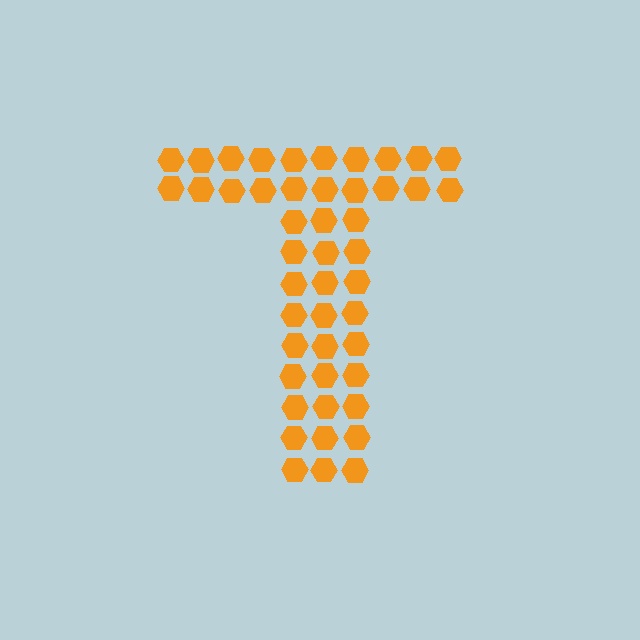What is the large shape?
The large shape is the letter T.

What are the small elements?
The small elements are hexagons.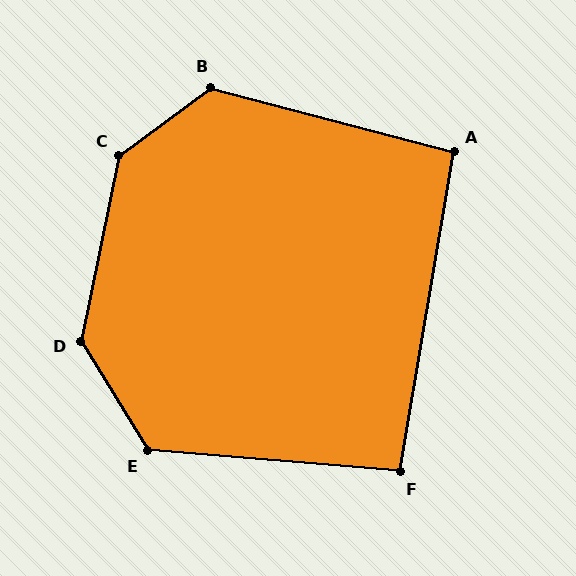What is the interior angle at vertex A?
Approximately 95 degrees (obtuse).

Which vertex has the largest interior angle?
C, at approximately 138 degrees.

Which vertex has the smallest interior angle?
F, at approximately 95 degrees.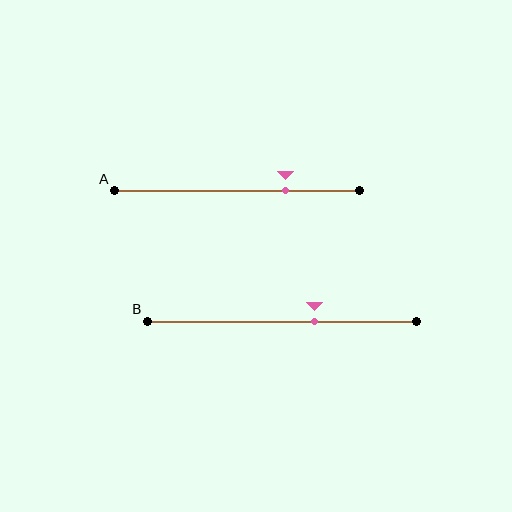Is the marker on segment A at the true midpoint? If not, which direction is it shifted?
No, the marker on segment A is shifted to the right by about 20% of the segment length.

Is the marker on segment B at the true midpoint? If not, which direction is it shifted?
No, the marker on segment B is shifted to the right by about 12% of the segment length.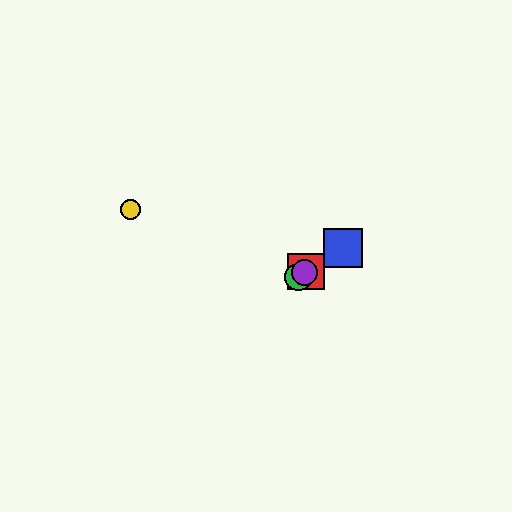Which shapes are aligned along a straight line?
The red square, the blue square, the green circle, the purple circle are aligned along a straight line.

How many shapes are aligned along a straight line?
4 shapes (the red square, the blue square, the green circle, the purple circle) are aligned along a straight line.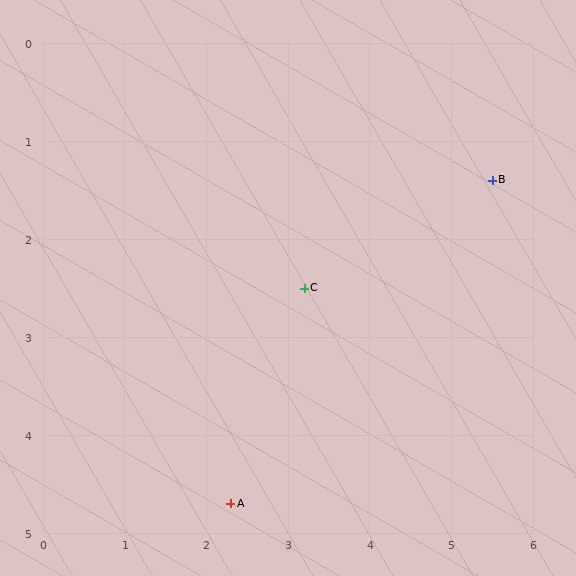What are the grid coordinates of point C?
Point C is at approximately (3.2, 2.5).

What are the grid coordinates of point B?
Point B is at approximately (5.5, 1.4).